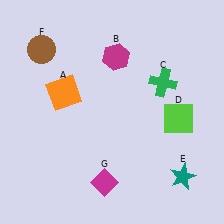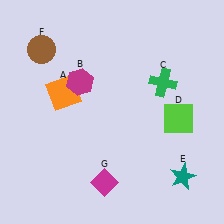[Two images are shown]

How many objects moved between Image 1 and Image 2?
1 object moved between the two images.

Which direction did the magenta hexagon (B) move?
The magenta hexagon (B) moved left.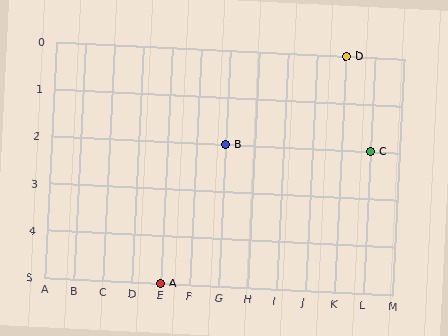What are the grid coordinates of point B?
Point B is at grid coordinates (G, 2).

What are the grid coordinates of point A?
Point A is at grid coordinates (E, 5).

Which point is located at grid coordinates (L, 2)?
Point C is at (L, 2).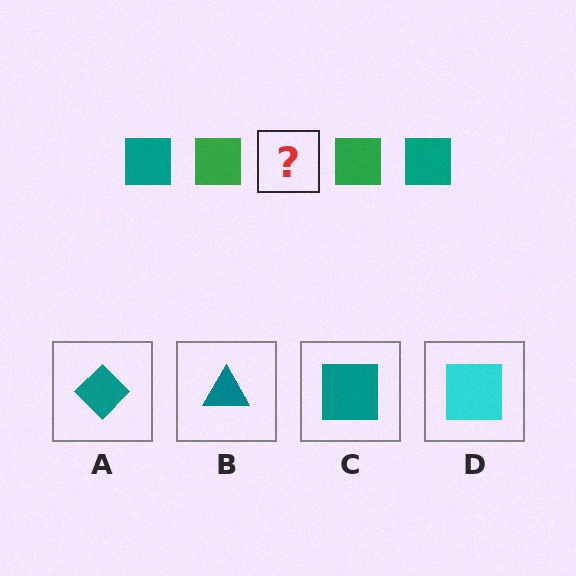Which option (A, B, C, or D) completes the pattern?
C.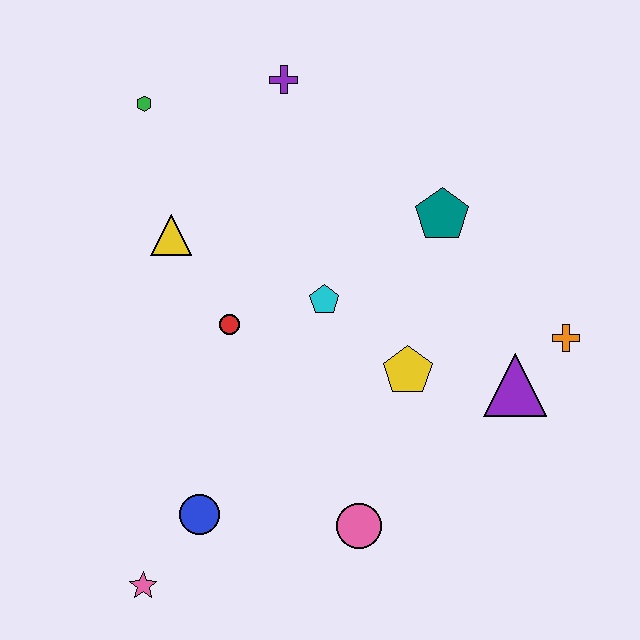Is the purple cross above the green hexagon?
Yes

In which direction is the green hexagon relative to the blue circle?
The green hexagon is above the blue circle.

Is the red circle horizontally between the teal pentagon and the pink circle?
No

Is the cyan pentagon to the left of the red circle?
No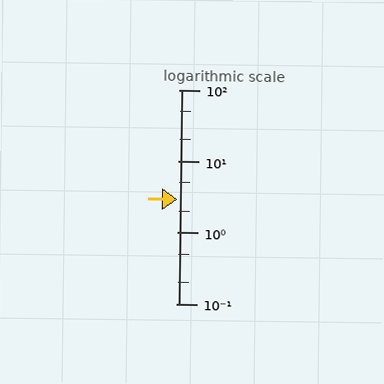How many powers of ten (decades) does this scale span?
The scale spans 3 decades, from 0.1 to 100.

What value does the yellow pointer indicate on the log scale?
The pointer indicates approximately 2.9.